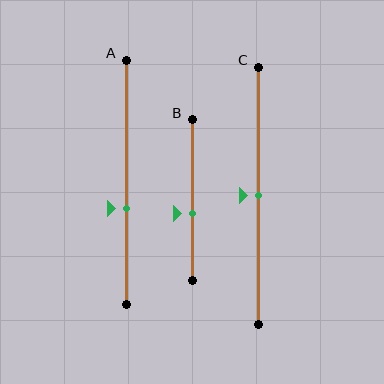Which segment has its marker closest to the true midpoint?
Segment C has its marker closest to the true midpoint.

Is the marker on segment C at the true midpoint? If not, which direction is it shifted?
Yes, the marker on segment C is at the true midpoint.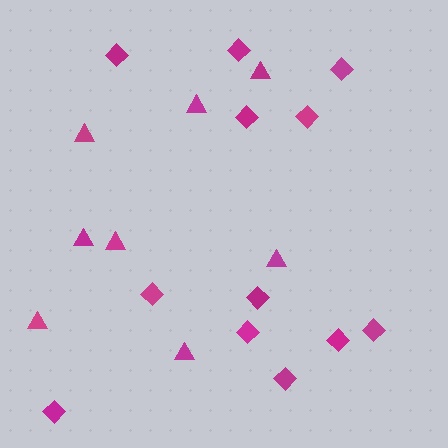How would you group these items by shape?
There are 2 groups: one group of triangles (8) and one group of diamonds (12).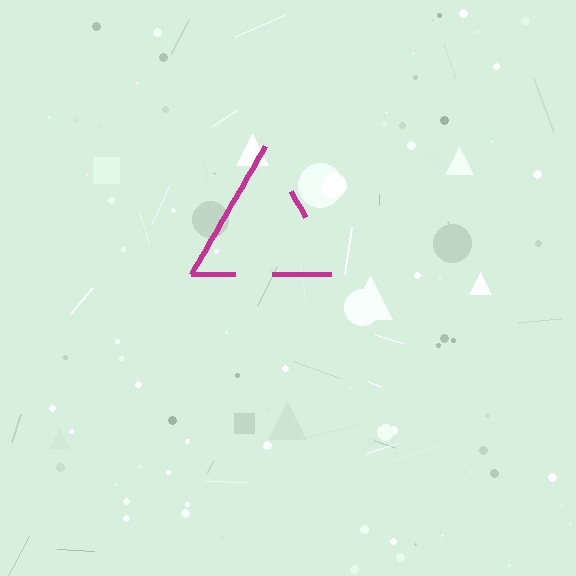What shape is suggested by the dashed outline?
The dashed outline suggests a triangle.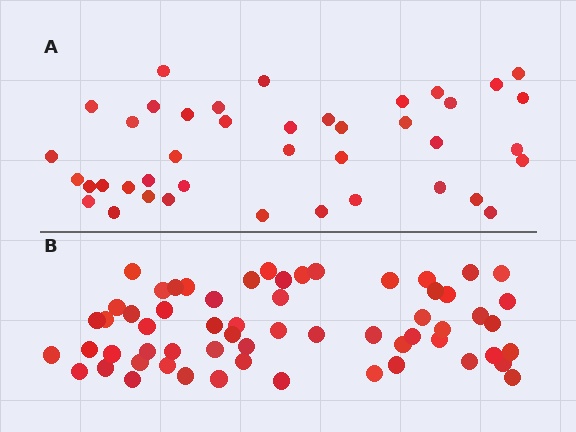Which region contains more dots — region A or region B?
Region B (the bottom region) has more dots.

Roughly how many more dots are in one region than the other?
Region B has approximately 20 more dots than region A.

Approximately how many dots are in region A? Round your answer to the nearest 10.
About 40 dots. (The exact count is 41, which rounds to 40.)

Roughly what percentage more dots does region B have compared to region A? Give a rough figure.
About 45% more.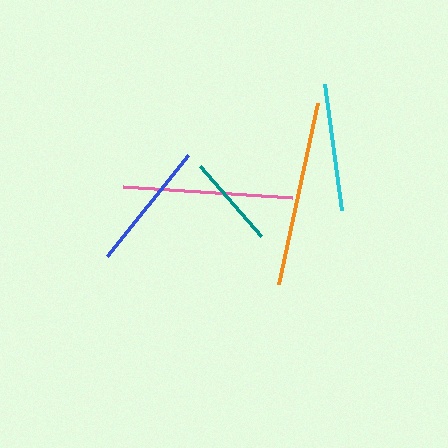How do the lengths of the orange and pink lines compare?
The orange and pink lines are approximately the same length.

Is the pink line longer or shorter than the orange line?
The orange line is longer than the pink line.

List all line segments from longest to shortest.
From longest to shortest: orange, pink, blue, cyan, teal.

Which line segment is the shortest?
The teal line is the shortest at approximately 92 pixels.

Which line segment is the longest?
The orange line is the longest at approximately 185 pixels.